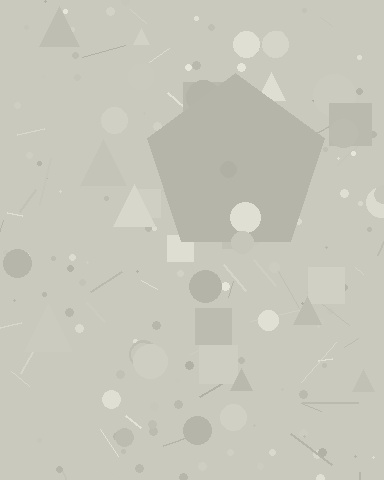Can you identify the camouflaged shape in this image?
The camouflaged shape is a pentagon.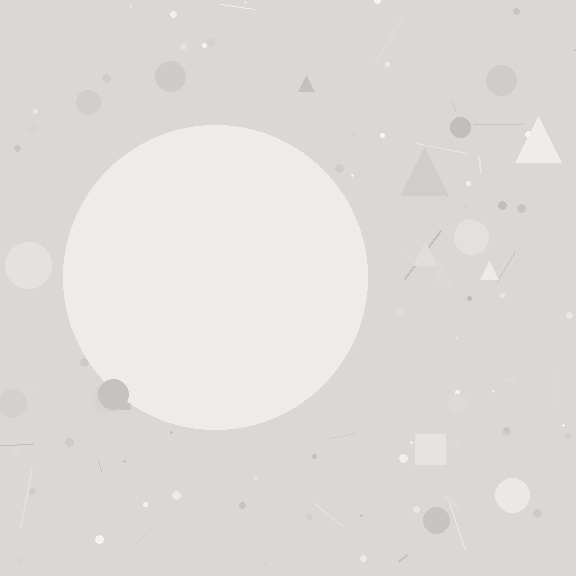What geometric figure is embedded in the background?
A circle is embedded in the background.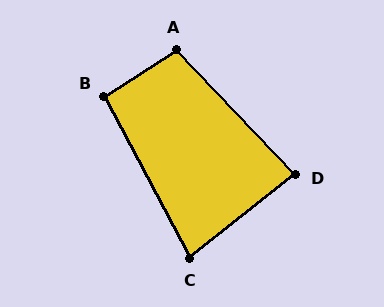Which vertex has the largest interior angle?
A, at approximately 101 degrees.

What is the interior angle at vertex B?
Approximately 95 degrees (approximately right).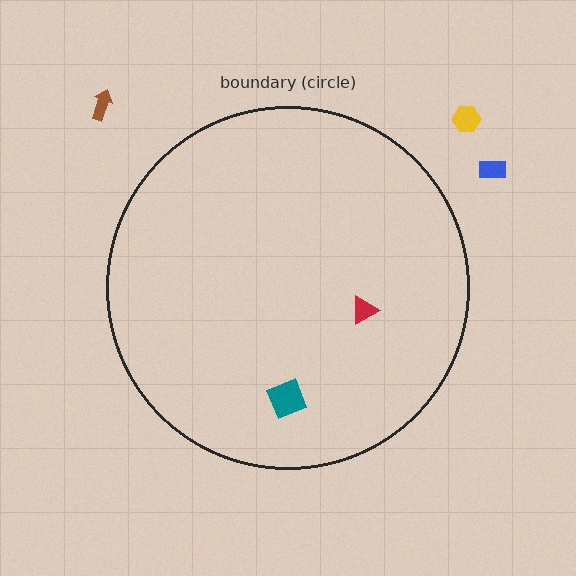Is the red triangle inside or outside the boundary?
Inside.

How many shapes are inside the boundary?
2 inside, 3 outside.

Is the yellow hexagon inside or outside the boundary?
Outside.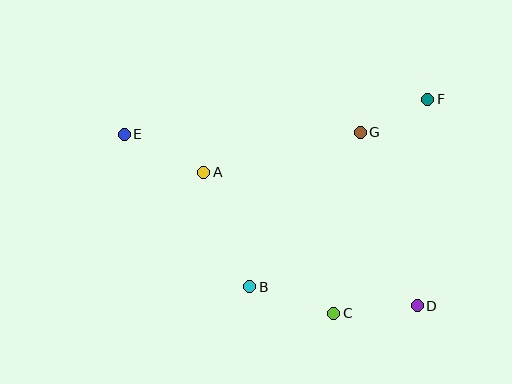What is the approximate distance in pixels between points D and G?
The distance between D and G is approximately 183 pixels.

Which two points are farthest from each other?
Points D and E are farthest from each other.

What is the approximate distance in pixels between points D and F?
The distance between D and F is approximately 207 pixels.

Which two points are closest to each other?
Points F and G are closest to each other.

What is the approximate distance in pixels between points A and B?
The distance between A and B is approximately 123 pixels.